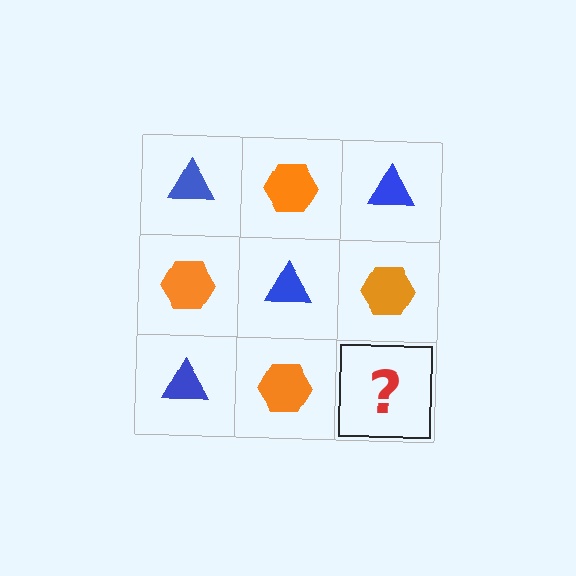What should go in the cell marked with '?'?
The missing cell should contain a blue triangle.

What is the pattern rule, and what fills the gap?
The rule is that it alternates blue triangle and orange hexagon in a checkerboard pattern. The gap should be filled with a blue triangle.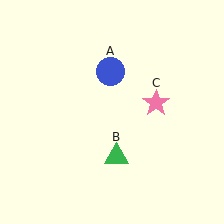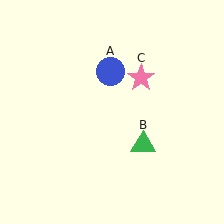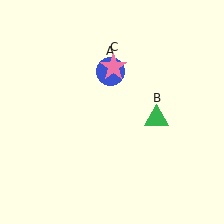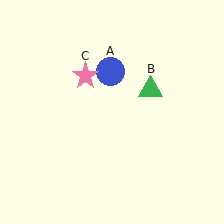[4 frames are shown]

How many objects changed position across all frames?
2 objects changed position: green triangle (object B), pink star (object C).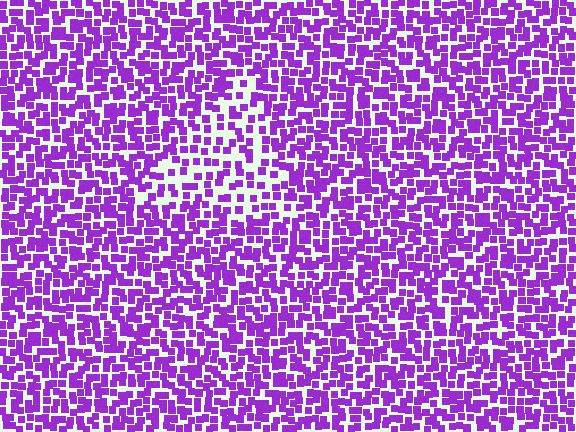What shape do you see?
I see a triangle.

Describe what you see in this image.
The image contains small purple elements arranged at two different densities. A triangle-shaped region is visible where the elements are less densely packed than the surrounding area.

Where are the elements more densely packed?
The elements are more densely packed outside the triangle boundary.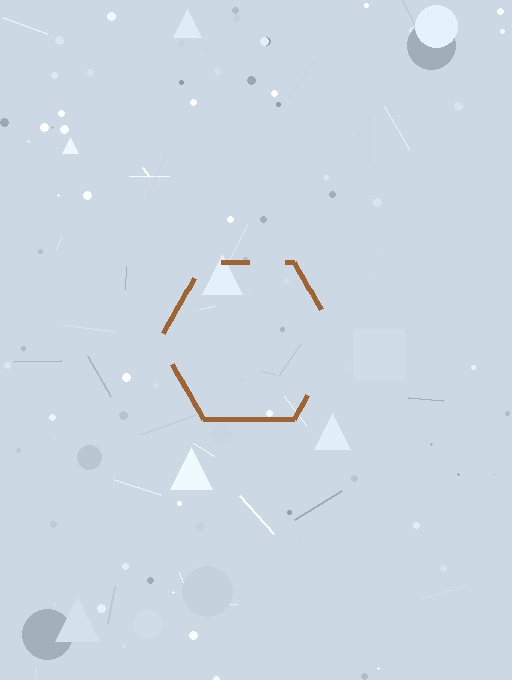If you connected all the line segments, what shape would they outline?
They would outline a hexagon.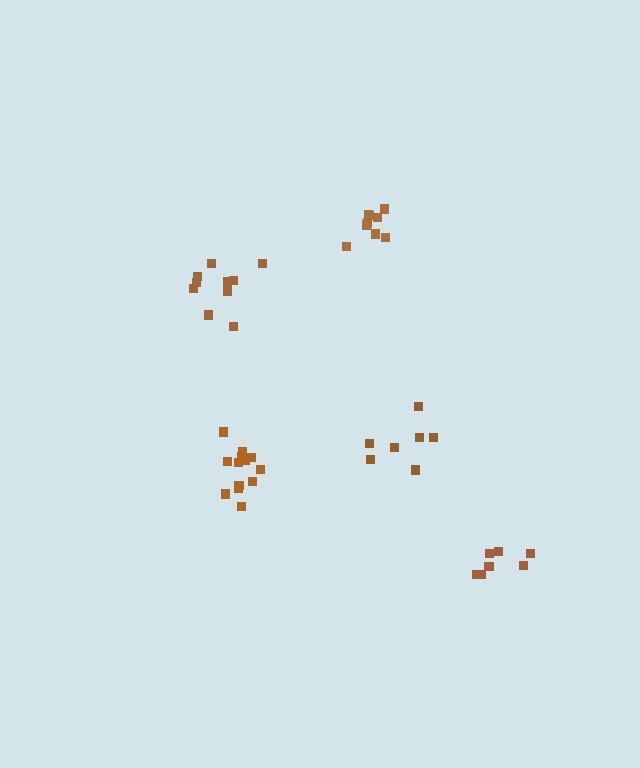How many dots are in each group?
Group 1: 9 dots, Group 2: 7 dots, Group 3: 13 dots, Group 4: 11 dots, Group 5: 7 dots (47 total).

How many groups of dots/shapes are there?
There are 5 groups.